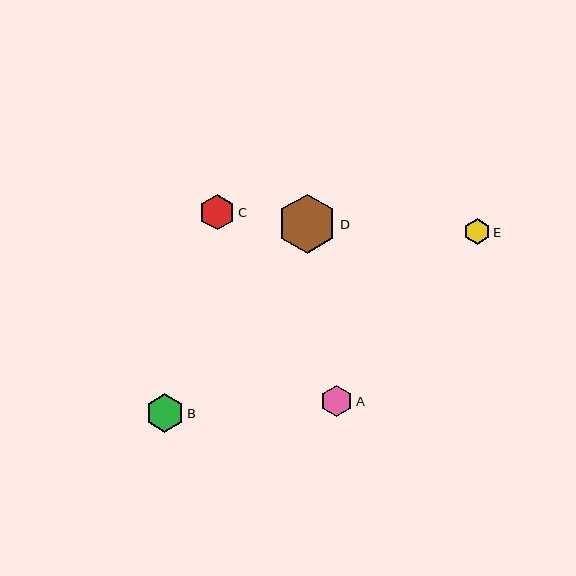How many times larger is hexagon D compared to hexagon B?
Hexagon D is approximately 1.5 times the size of hexagon B.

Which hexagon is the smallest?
Hexagon E is the smallest with a size of approximately 26 pixels.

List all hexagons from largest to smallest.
From largest to smallest: D, B, C, A, E.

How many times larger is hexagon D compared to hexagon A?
Hexagon D is approximately 1.9 times the size of hexagon A.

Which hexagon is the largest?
Hexagon D is the largest with a size of approximately 59 pixels.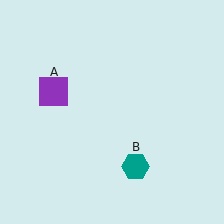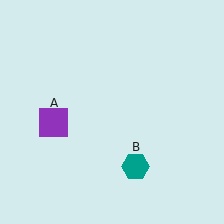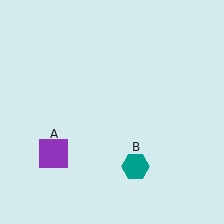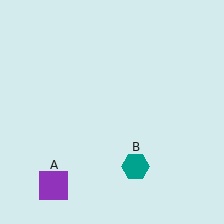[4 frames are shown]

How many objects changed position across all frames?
1 object changed position: purple square (object A).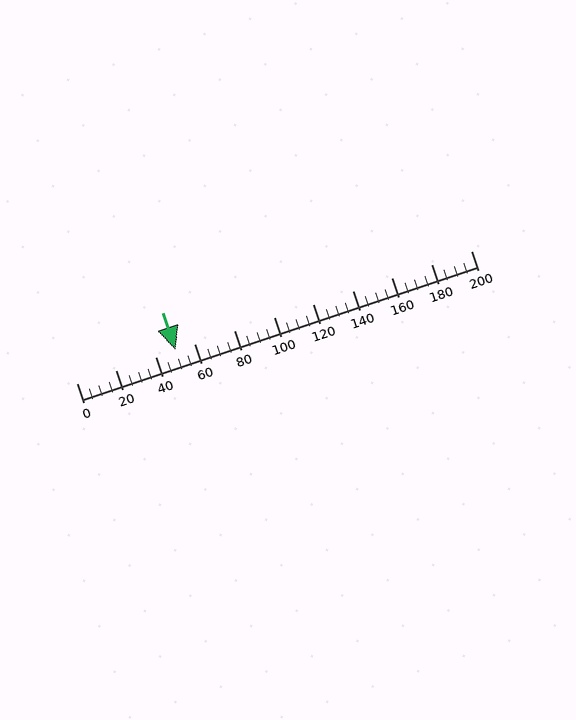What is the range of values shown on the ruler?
The ruler shows values from 0 to 200.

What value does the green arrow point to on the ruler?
The green arrow points to approximately 50.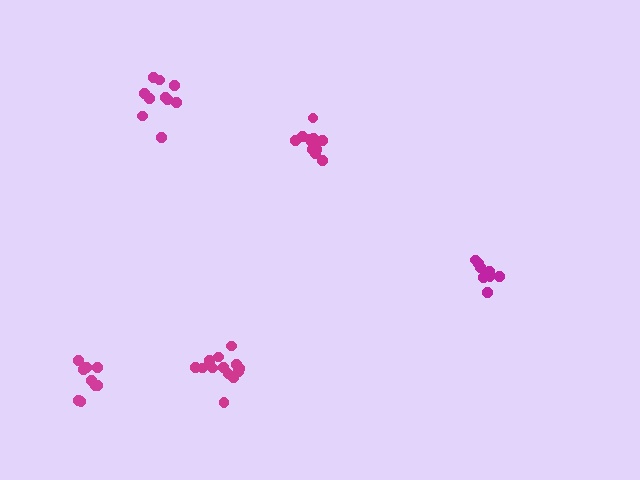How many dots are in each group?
Group 1: 12 dots, Group 2: 8 dots, Group 3: 9 dots, Group 4: 13 dots, Group 5: 10 dots (52 total).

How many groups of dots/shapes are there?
There are 5 groups.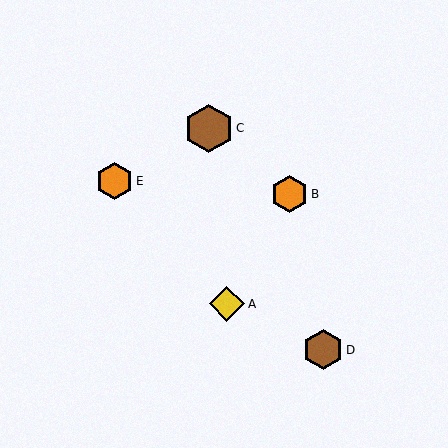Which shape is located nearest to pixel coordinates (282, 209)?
The orange hexagon (labeled B) at (289, 194) is nearest to that location.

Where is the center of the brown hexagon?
The center of the brown hexagon is at (209, 128).